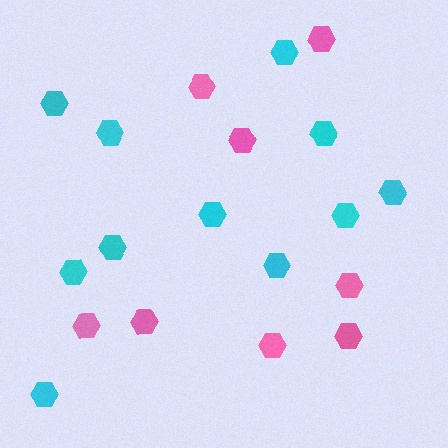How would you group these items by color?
There are 2 groups: one group of pink hexagons (8) and one group of cyan hexagons (11).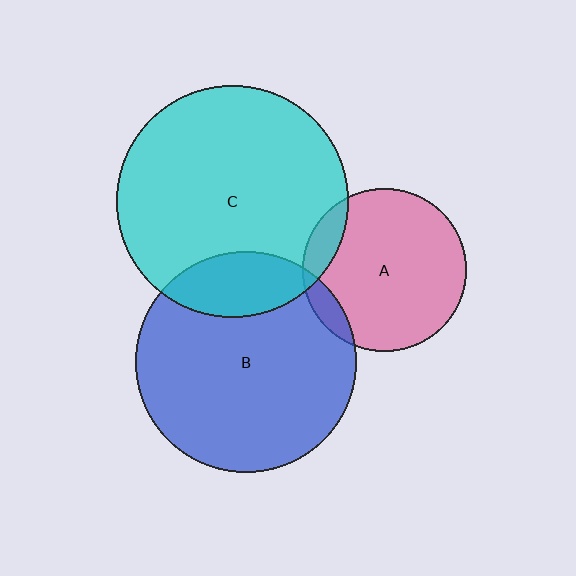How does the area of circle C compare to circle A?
Approximately 2.0 times.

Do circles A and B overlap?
Yes.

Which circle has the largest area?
Circle C (cyan).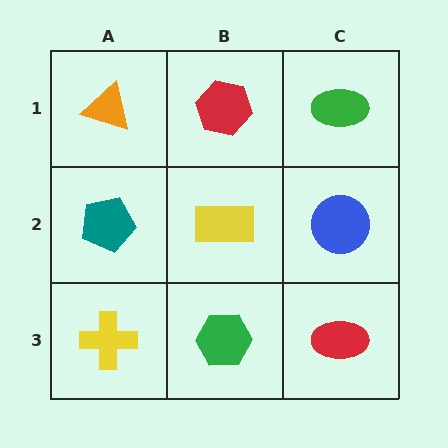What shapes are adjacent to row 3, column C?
A blue circle (row 2, column C), a green hexagon (row 3, column B).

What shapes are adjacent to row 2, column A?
An orange triangle (row 1, column A), a yellow cross (row 3, column A), a yellow rectangle (row 2, column B).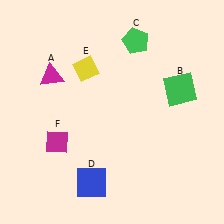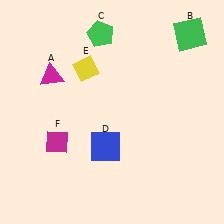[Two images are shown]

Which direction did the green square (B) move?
The green square (B) moved up.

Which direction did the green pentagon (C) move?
The green pentagon (C) moved left.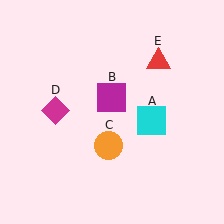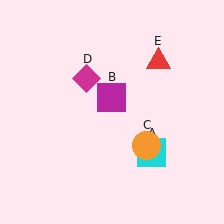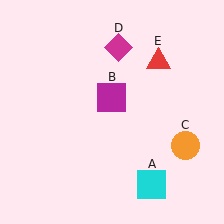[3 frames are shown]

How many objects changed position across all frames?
3 objects changed position: cyan square (object A), orange circle (object C), magenta diamond (object D).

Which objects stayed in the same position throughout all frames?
Magenta square (object B) and red triangle (object E) remained stationary.